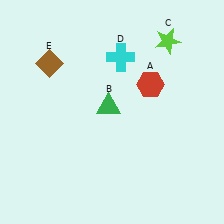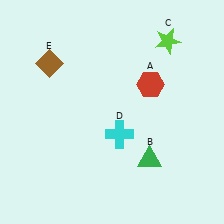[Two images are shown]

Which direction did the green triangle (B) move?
The green triangle (B) moved down.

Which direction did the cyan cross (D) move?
The cyan cross (D) moved down.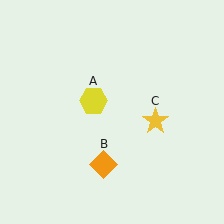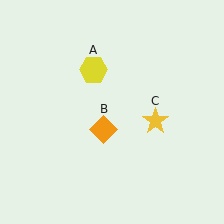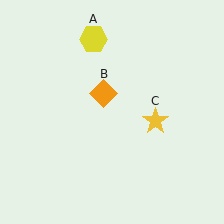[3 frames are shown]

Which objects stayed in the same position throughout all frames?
Yellow star (object C) remained stationary.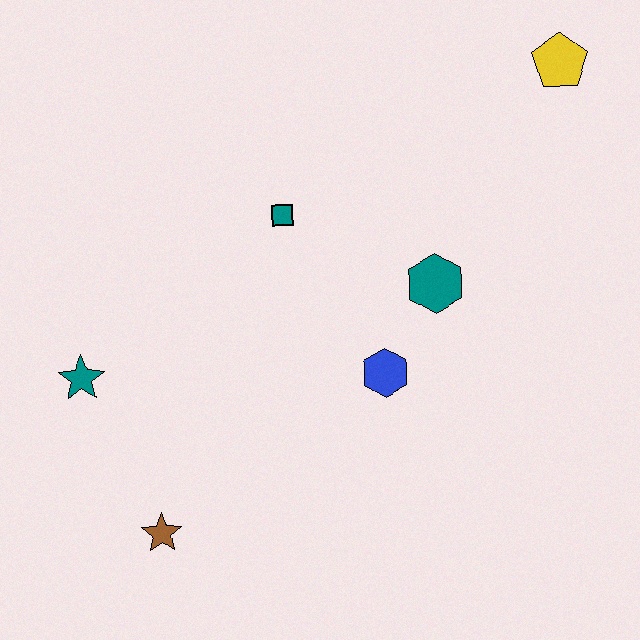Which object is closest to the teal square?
The teal hexagon is closest to the teal square.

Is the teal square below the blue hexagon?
No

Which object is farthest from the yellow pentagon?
The brown star is farthest from the yellow pentagon.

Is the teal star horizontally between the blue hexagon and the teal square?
No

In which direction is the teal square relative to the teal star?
The teal square is to the right of the teal star.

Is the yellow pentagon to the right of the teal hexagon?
Yes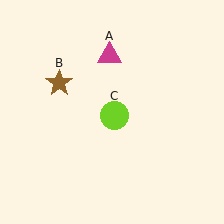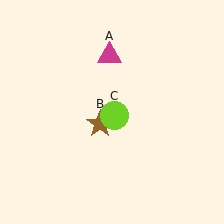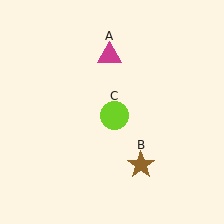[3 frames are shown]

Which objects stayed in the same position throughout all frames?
Magenta triangle (object A) and lime circle (object C) remained stationary.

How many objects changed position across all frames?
1 object changed position: brown star (object B).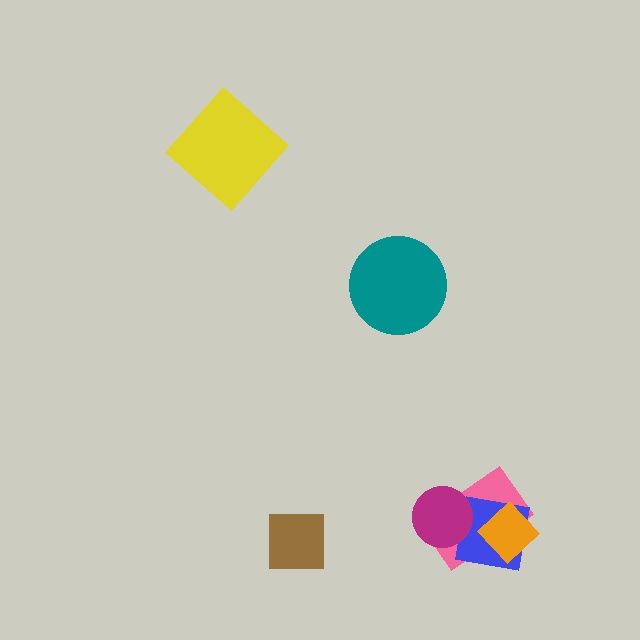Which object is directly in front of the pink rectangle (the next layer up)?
The blue square is directly in front of the pink rectangle.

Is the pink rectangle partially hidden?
Yes, it is partially covered by another shape.